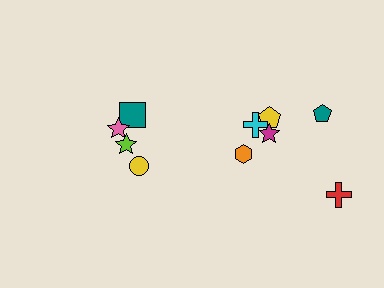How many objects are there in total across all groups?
There are 10 objects.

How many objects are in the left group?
There are 4 objects.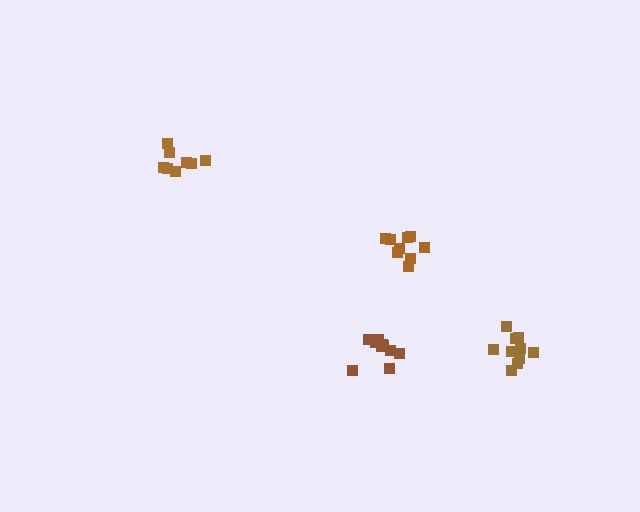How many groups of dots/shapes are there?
There are 4 groups.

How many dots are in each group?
Group 1: 8 dots, Group 2: 9 dots, Group 3: 10 dots, Group 4: 10 dots (37 total).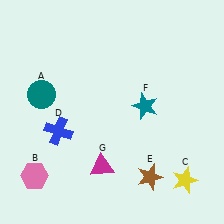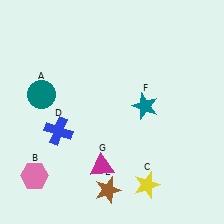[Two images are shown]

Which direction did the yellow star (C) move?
The yellow star (C) moved left.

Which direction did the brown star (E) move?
The brown star (E) moved left.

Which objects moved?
The objects that moved are: the yellow star (C), the brown star (E).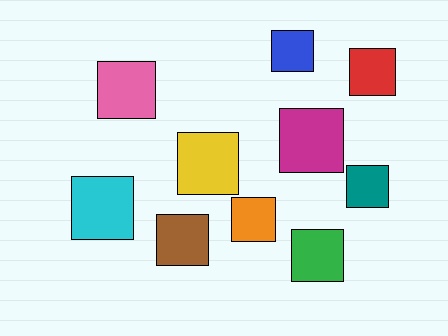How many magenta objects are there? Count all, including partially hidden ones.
There is 1 magenta object.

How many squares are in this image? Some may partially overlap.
There are 10 squares.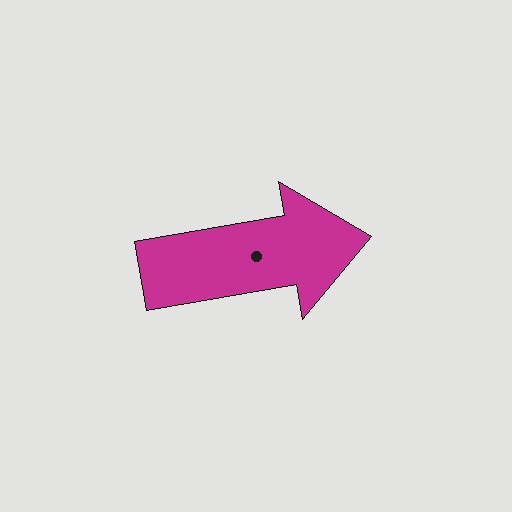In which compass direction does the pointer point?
East.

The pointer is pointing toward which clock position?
Roughly 3 o'clock.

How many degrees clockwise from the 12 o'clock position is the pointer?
Approximately 80 degrees.